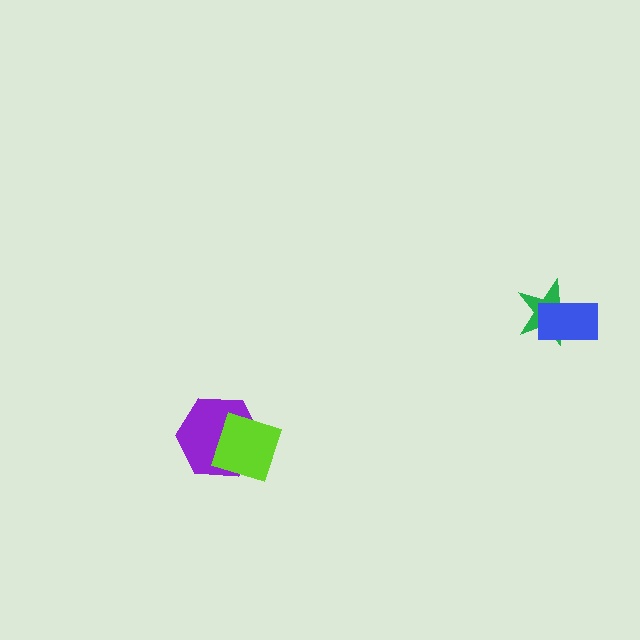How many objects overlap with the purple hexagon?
1 object overlaps with the purple hexagon.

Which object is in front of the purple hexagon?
The lime diamond is in front of the purple hexagon.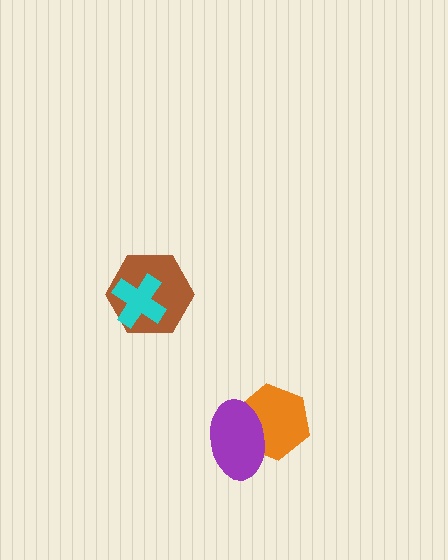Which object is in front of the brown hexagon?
The cyan cross is in front of the brown hexagon.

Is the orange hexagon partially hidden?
Yes, it is partially covered by another shape.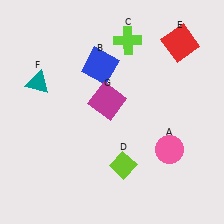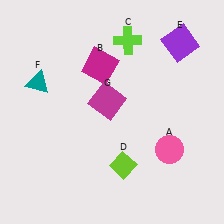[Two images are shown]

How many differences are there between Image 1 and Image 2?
There are 2 differences between the two images.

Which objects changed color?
B changed from blue to magenta. E changed from red to purple.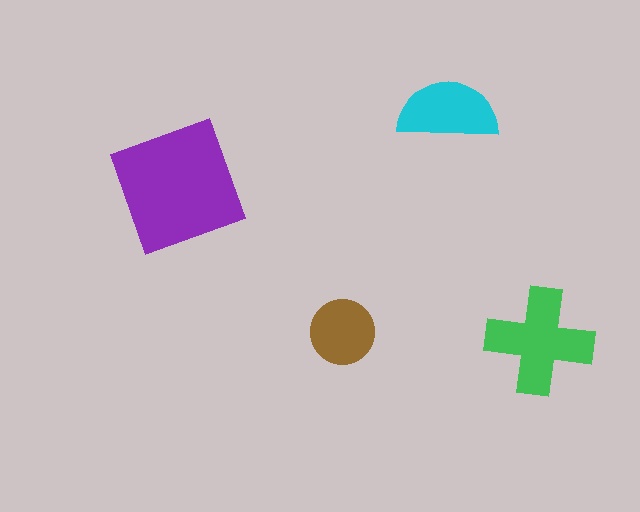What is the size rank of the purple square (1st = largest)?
1st.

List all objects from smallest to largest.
The brown circle, the cyan semicircle, the green cross, the purple square.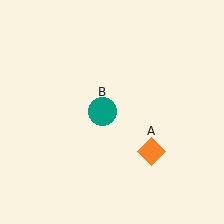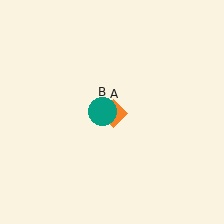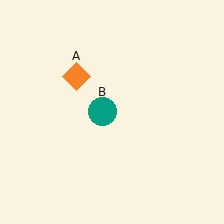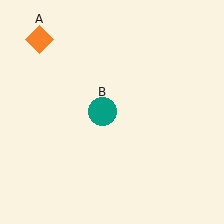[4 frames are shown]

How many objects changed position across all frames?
1 object changed position: orange diamond (object A).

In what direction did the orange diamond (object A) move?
The orange diamond (object A) moved up and to the left.